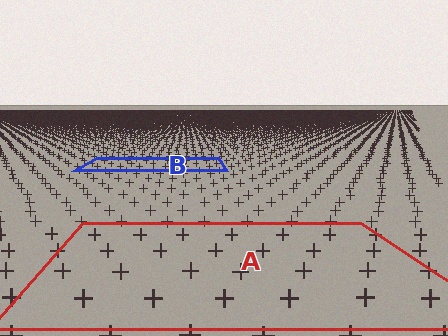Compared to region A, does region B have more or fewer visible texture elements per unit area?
Region B has more texture elements per unit area — they are packed more densely because it is farther away.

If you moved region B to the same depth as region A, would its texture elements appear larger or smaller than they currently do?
They would appear larger. At a closer depth, the same texture elements are projected at a bigger on-screen size.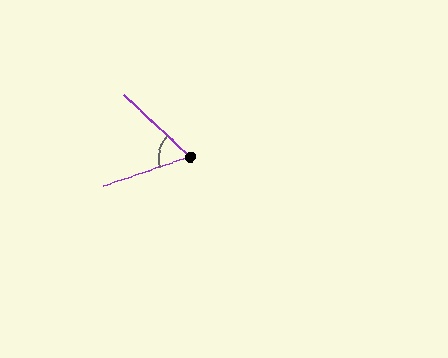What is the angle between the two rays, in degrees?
Approximately 62 degrees.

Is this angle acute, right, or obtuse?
It is acute.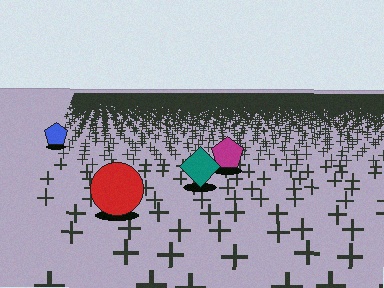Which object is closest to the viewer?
The red circle is closest. The texture marks near it are larger and more spread out.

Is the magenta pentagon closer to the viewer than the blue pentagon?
Yes. The magenta pentagon is closer — you can tell from the texture gradient: the ground texture is coarser near it.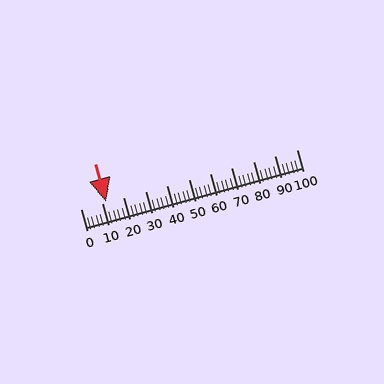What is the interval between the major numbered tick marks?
The major tick marks are spaced 10 units apart.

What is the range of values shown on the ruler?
The ruler shows values from 0 to 100.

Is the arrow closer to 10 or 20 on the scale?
The arrow is closer to 10.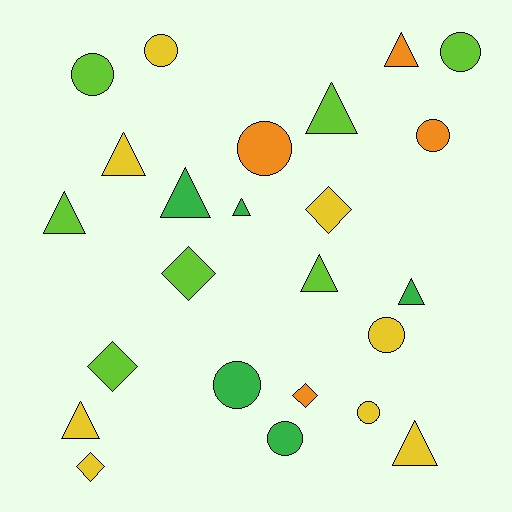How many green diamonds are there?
There are no green diamonds.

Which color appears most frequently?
Yellow, with 8 objects.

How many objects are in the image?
There are 24 objects.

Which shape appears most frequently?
Triangle, with 10 objects.